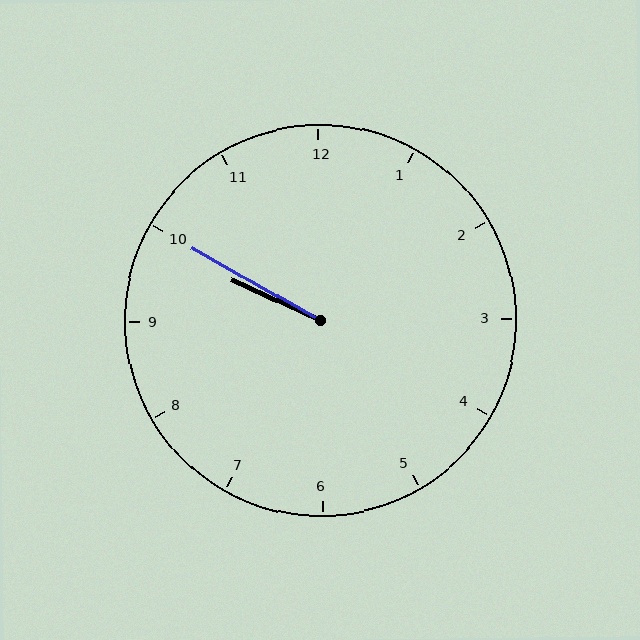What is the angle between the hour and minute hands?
Approximately 5 degrees.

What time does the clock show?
9:50.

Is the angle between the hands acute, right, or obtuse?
It is acute.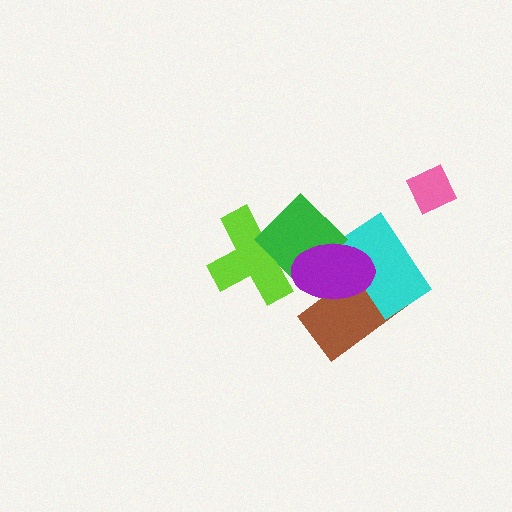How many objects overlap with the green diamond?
2 objects overlap with the green diamond.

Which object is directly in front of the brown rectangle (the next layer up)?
The cyan rectangle is directly in front of the brown rectangle.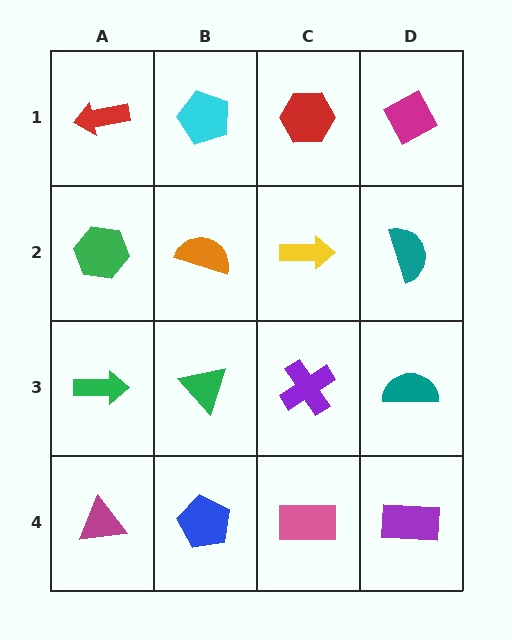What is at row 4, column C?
A pink rectangle.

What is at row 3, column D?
A teal semicircle.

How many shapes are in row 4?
4 shapes.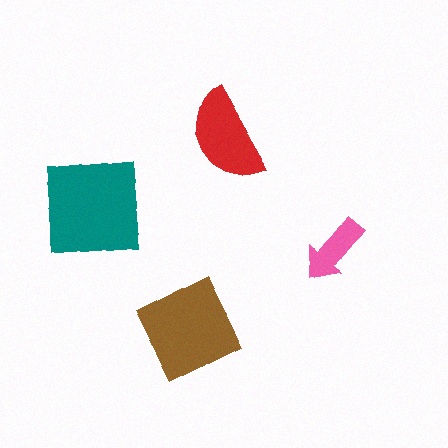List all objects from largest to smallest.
The teal square, the brown square, the red semicircle, the pink arrow.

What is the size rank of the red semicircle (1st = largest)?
3rd.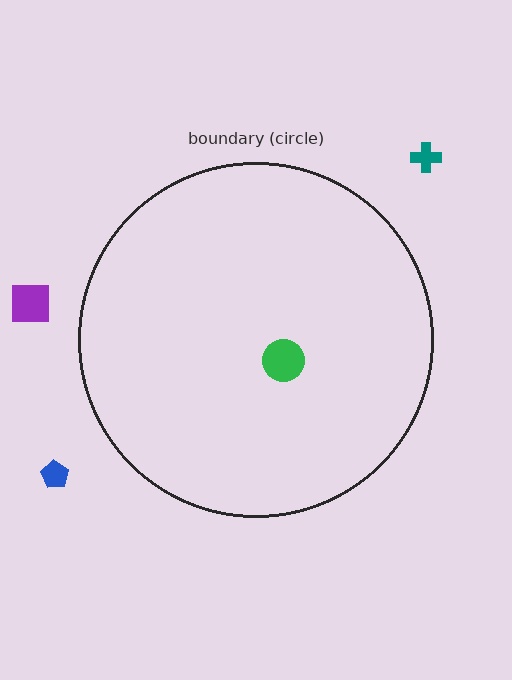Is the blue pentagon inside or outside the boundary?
Outside.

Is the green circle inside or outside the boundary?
Inside.